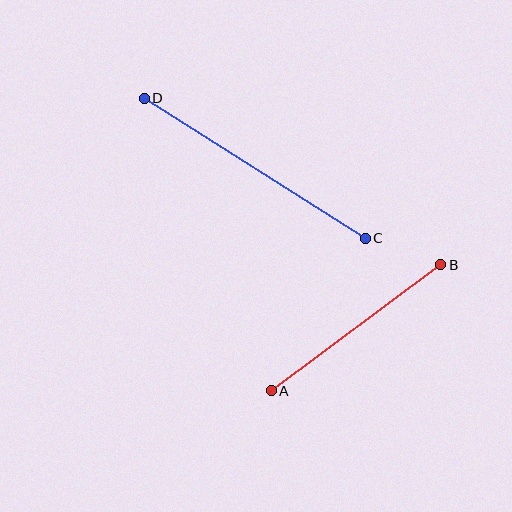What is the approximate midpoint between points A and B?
The midpoint is at approximately (356, 328) pixels.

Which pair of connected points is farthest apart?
Points C and D are farthest apart.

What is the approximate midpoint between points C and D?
The midpoint is at approximately (255, 168) pixels.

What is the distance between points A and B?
The distance is approximately 211 pixels.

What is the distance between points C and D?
The distance is approximately 262 pixels.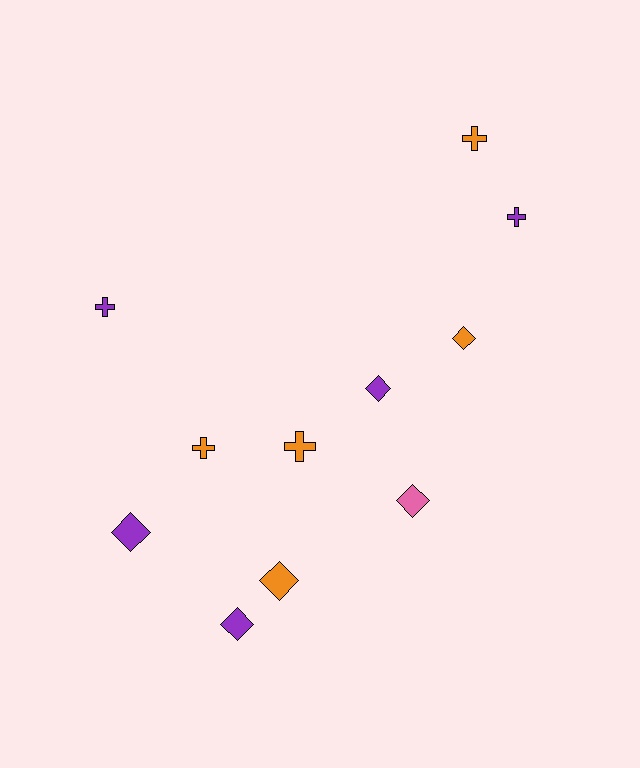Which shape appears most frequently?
Diamond, with 6 objects.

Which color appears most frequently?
Purple, with 5 objects.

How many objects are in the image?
There are 11 objects.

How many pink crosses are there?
There are no pink crosses.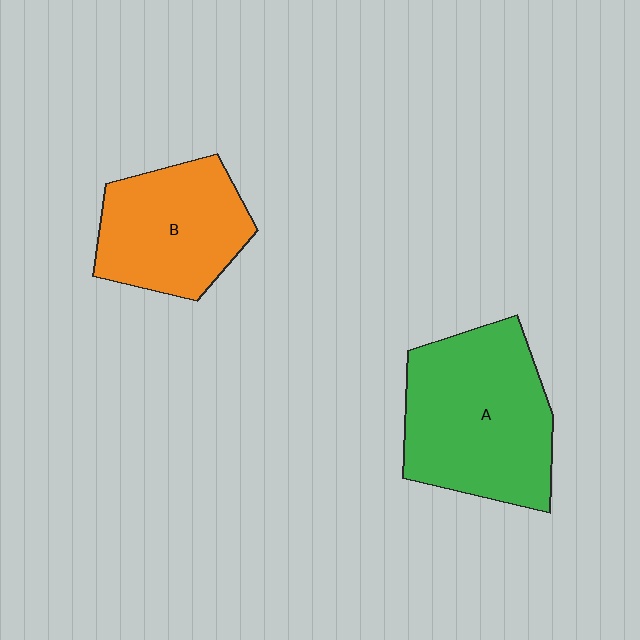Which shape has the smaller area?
Shape B (orange).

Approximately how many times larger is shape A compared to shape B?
Approximately 1.4 times.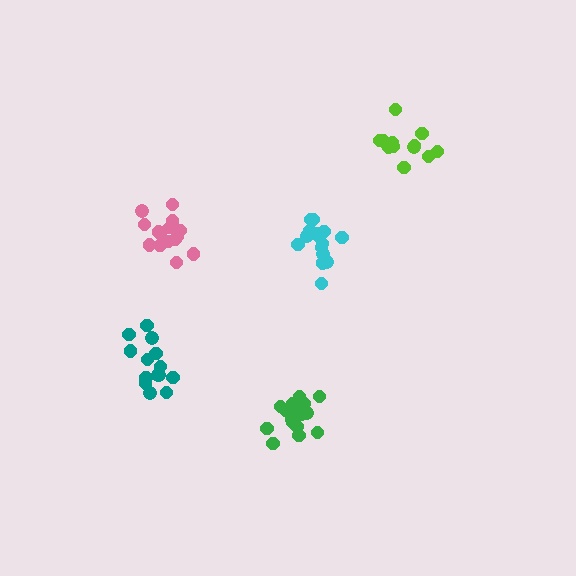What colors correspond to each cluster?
The clusters are colored: green, cyan, lime, teal, pink.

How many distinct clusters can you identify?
There are 5 distinct clusters.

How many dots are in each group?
Group 1: 16 dots, Group 2: 15 dots, Group 3: 12 dots, Group 4: 14 dots, Group 5: 16 dots (73 total).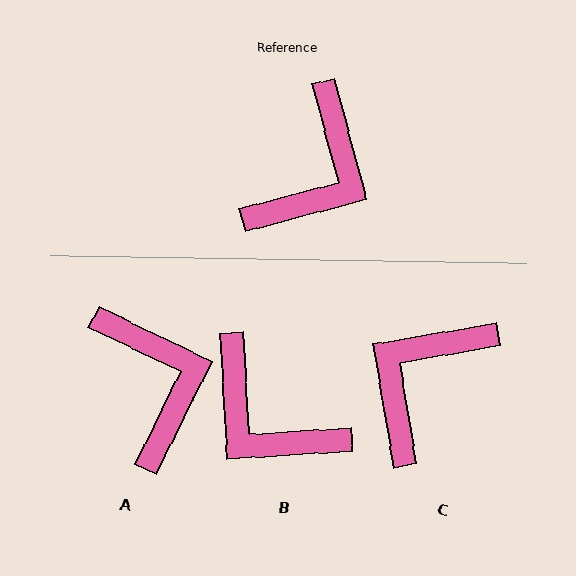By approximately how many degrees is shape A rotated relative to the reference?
Approximately 49 degrees counter-clockwise.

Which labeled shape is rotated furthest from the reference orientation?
C, about 175 degrees away.